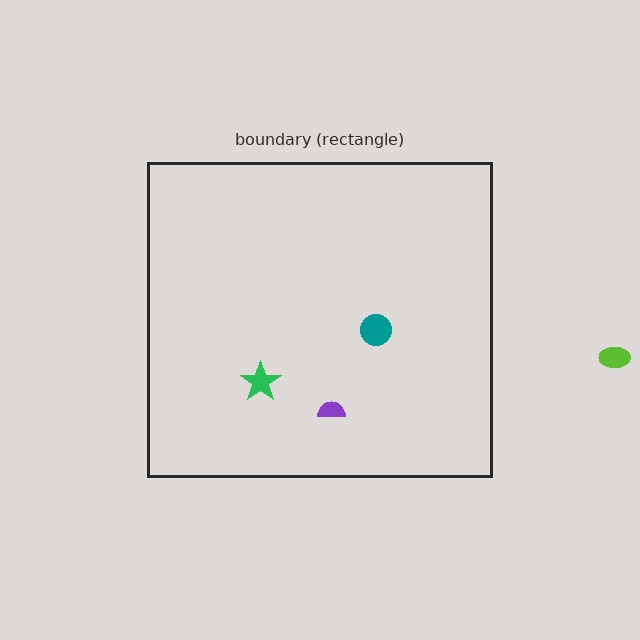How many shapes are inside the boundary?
3 inside, 1 outside.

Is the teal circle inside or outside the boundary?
Inside.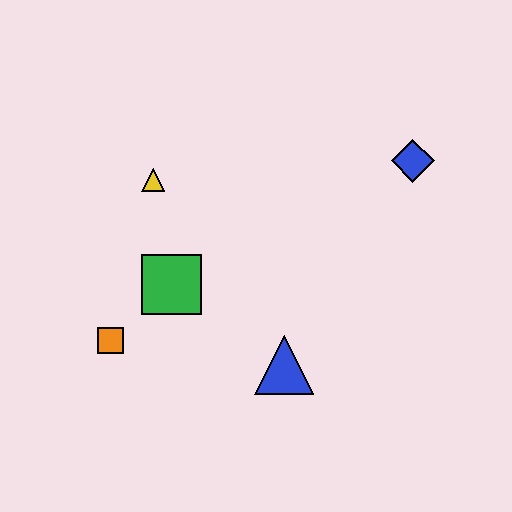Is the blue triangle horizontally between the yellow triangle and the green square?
No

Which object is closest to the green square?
The orange square is closest to the green square.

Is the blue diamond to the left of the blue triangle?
No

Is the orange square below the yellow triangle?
Yes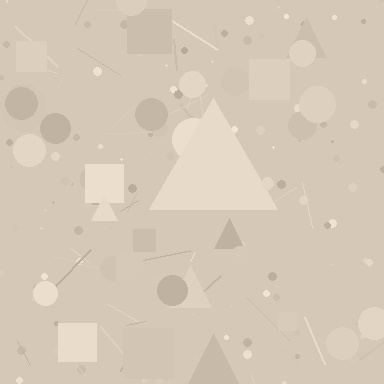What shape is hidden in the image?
A triangle is hidden in the image.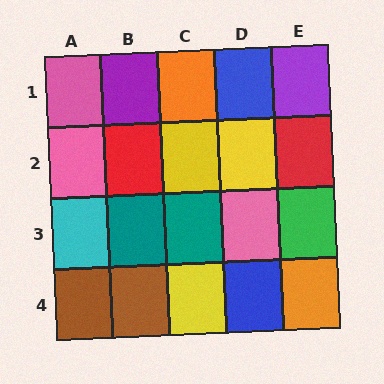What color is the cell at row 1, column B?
Purple.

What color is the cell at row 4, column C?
Yellow.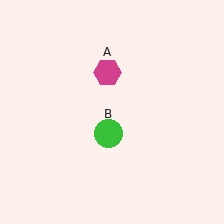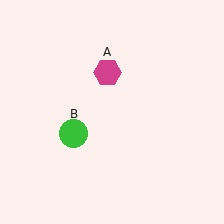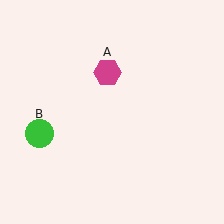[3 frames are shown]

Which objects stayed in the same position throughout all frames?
Magenta hexagon (object A) remained stationary.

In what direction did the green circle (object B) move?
The green circle (object B) moved left.